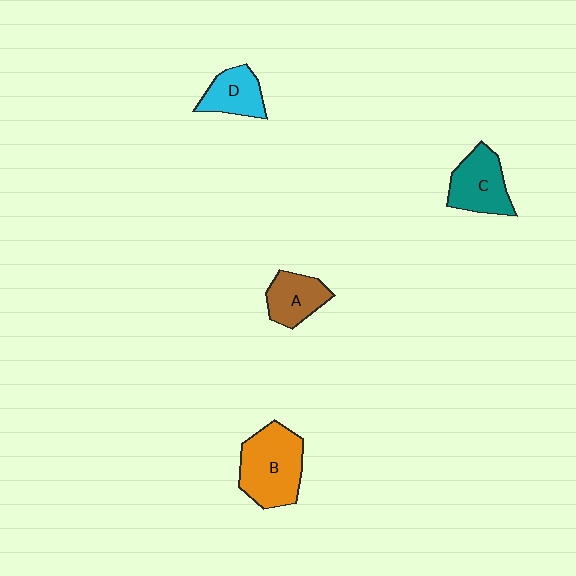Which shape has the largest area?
Shape B (orange).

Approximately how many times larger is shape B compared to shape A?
Approximately 1.7 times.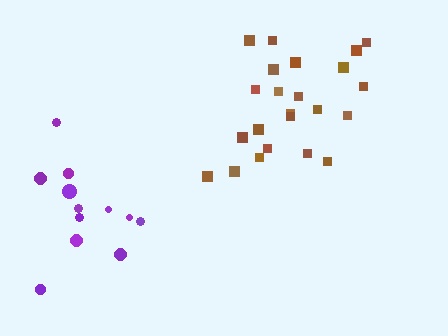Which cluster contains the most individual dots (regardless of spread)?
Brown (23).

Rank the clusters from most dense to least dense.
purple, brown.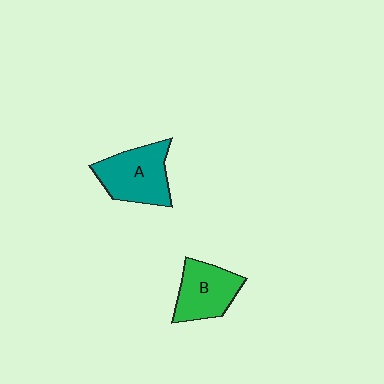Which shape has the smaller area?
Shape B (green).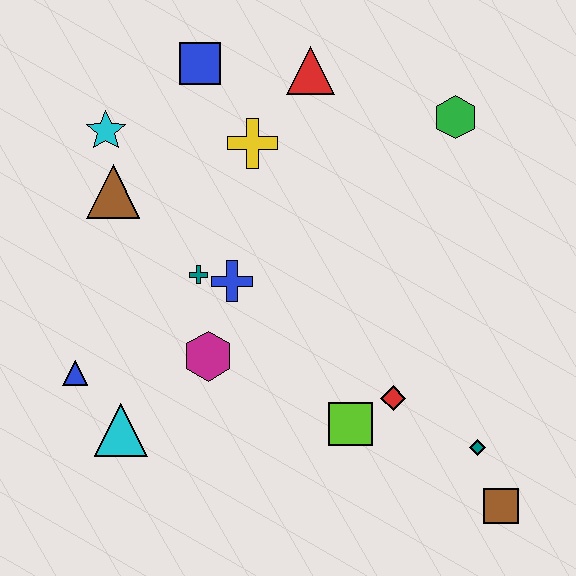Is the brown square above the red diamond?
No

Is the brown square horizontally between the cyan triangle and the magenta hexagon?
No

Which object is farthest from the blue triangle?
The green hexagon is farthest from the blue triangle.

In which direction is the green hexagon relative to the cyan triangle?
The green hexagon is to the right of the cyan triangle.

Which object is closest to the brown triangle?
The cyan star is closest to the brown triangle.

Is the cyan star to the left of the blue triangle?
No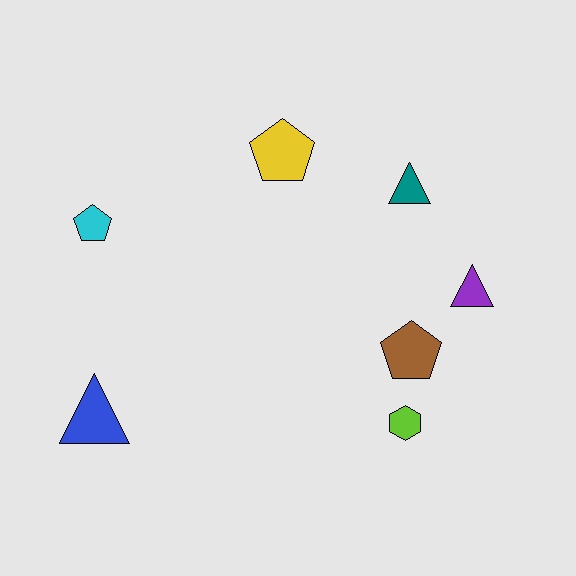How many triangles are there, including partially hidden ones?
There are 3 triangles.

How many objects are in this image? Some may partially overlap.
There are 7 objects.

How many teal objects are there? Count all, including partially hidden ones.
There is 1 teal object.